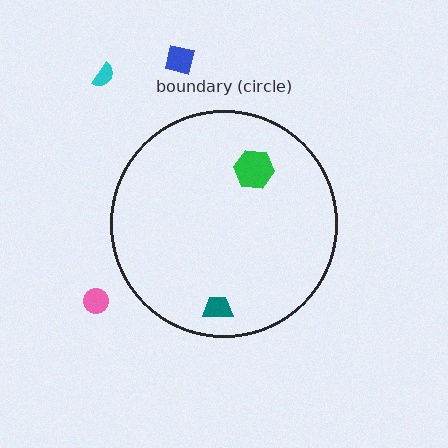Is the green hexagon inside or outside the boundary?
Inside.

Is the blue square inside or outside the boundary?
Outside.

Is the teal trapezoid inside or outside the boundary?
Inside.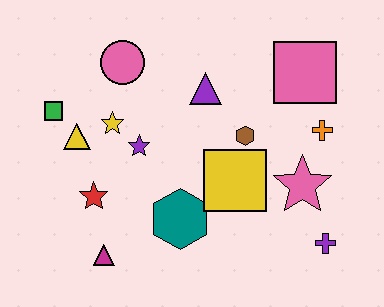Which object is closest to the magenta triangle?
The red star is closest to the magenta triangle.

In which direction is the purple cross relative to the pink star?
The purple cross is below the pink star.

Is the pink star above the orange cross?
No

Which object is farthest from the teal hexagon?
The pink square is farthest from the teal hexagon.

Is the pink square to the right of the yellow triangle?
Yes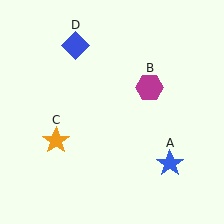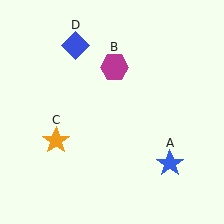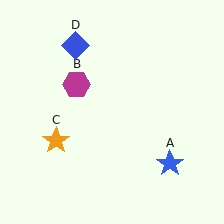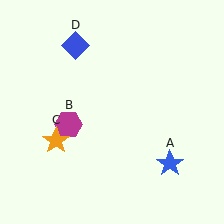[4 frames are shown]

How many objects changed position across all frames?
1 object changed position: magenta hexagon (object B).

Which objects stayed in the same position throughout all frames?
Blue star (object A) and orange star (object C) and blue diamond (object D) remained stationary.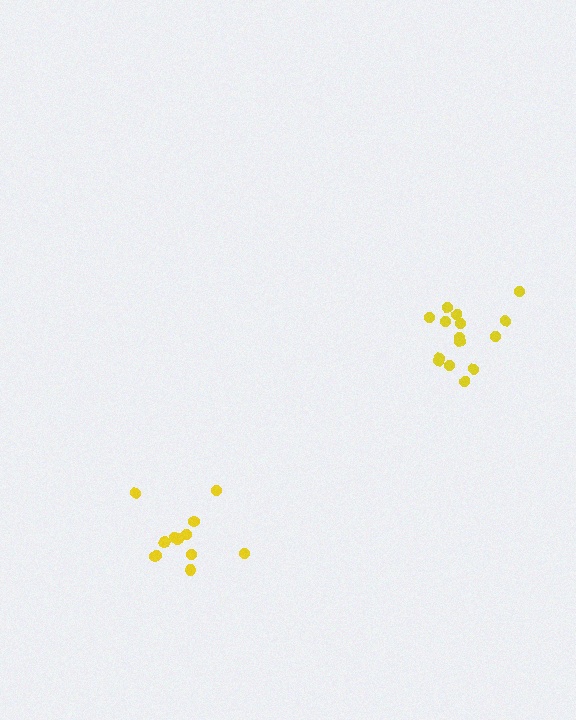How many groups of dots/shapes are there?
There are 2 groups.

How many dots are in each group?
Group 1: 12 dots, Group 2: 15 dots (27 total).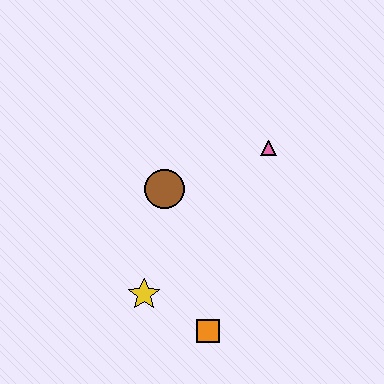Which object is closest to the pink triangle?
The brown circle is closest to the pink triangle.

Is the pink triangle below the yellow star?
No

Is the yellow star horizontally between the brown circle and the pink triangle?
No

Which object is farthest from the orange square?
The pink triangle is farthest from the orange square.